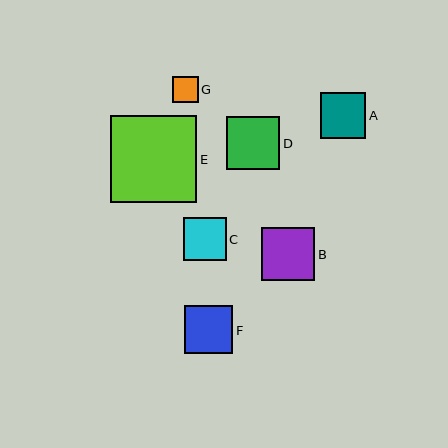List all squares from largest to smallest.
From largest to smallest: E, D, B, F, A, C, G.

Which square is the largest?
Square E is the largest with a size of approximately 87 pixels.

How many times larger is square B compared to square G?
Square B is approximately 2.1 times the size of square G.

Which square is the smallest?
Square G is the smallest with a size of approximately 26 pixels.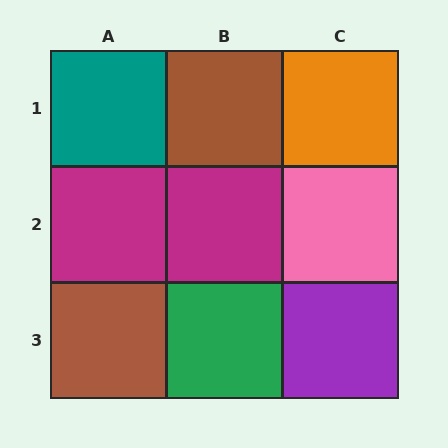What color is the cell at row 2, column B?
Magenta.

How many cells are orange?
1 cell is orange.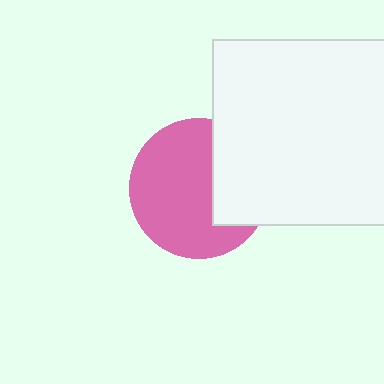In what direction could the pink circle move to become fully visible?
The pink circle could move left. That would shift it out from behind the white square entirely.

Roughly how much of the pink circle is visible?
Most of it is visible (roughly 68%).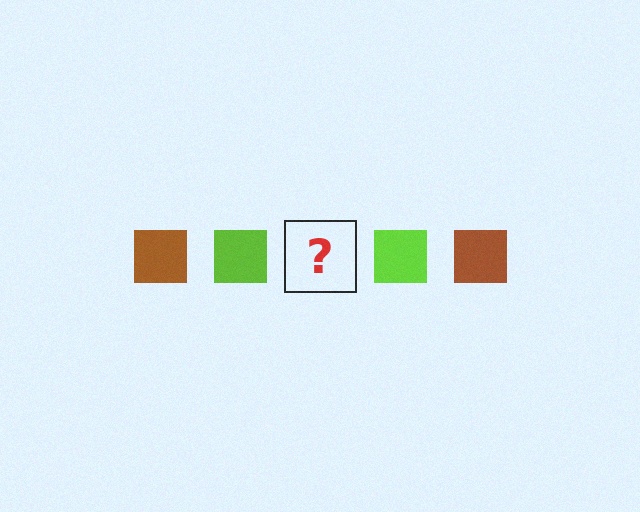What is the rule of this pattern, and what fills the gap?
The rule is that the pattern cycles through brown, lime squares. The gap should be filled with a brown square.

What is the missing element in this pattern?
The missing element is a brown square.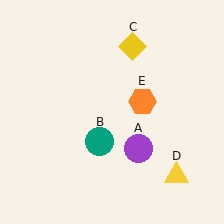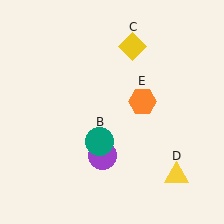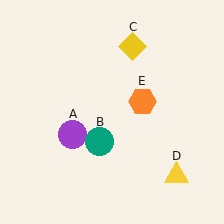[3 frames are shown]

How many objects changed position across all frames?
1 object changed position: purple circle (object A).